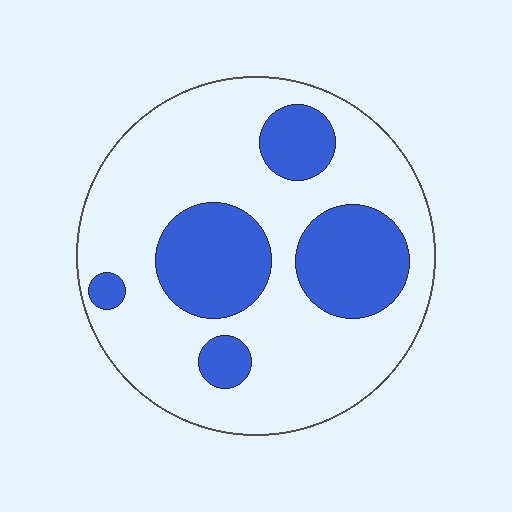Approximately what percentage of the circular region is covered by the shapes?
Approximately 30%.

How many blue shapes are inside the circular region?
5.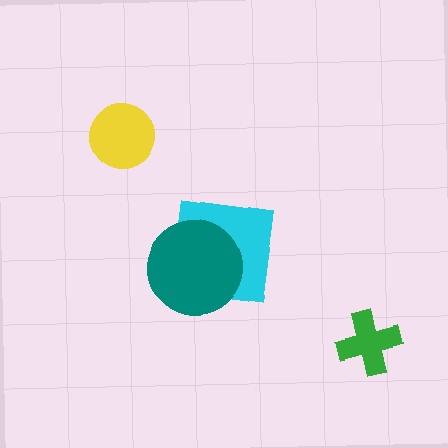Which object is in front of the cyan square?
The teal circle is in front of the cyan square.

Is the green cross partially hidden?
No, no other shape covers it.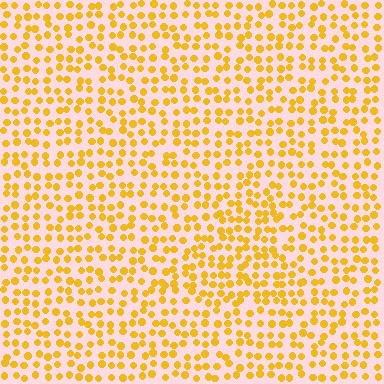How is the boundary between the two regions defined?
The boundary is defined by a change in element density (approximately 1.4x ratio). All elements are the same color, size, and shape.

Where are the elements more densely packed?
The elements are more densely packed inside the triangle boundary.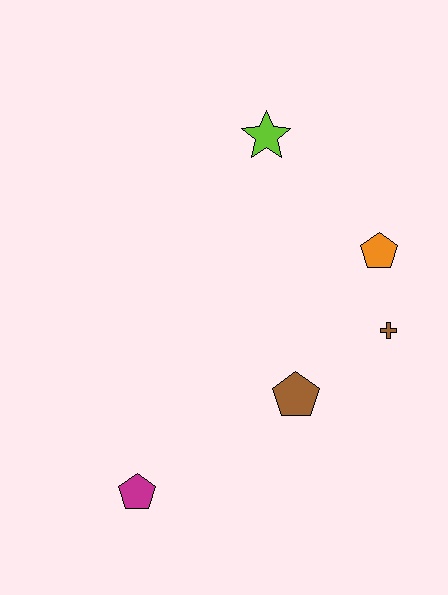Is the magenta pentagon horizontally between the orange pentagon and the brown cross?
No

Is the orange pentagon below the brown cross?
No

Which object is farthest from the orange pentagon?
The magenta pentagon is farthest from the orange pentagon.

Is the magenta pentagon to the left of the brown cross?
Yes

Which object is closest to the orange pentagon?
The brown cross is closest to the orange pentagon.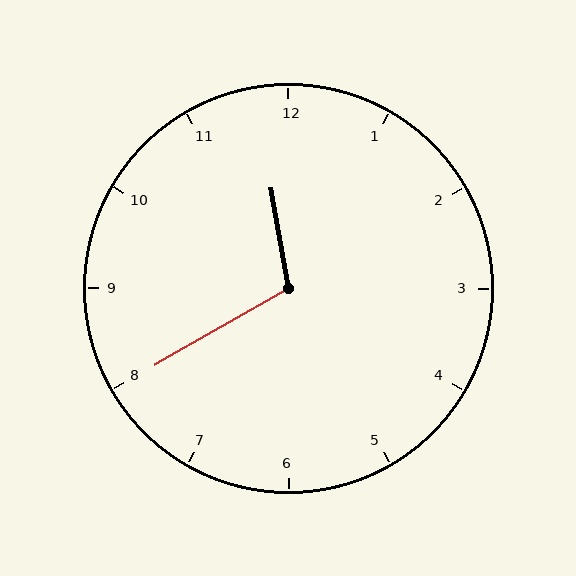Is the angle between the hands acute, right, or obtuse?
It is obtuse.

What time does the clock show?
11:40.